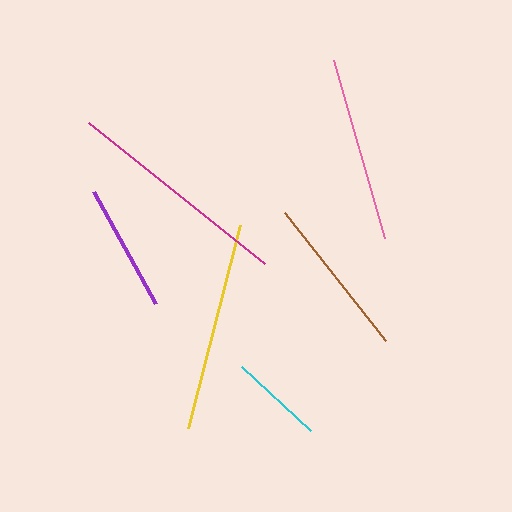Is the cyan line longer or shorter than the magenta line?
The magenta line is longer than the cyan line.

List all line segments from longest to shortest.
From longest to shortest: magenta, yellow, pink, brown, purple, cyan.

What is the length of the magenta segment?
The magenta segment is approximately 226 pixels long.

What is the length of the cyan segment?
The cyan segment is approximately 95 pixels long.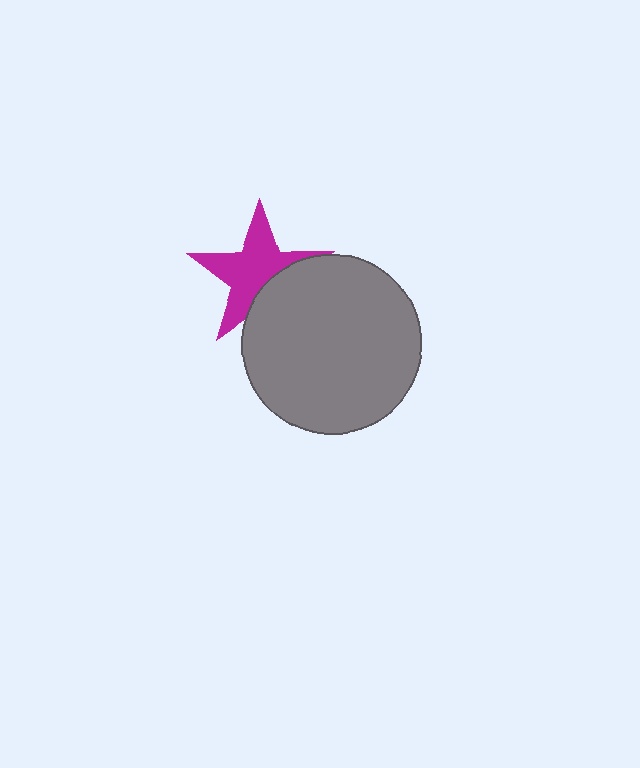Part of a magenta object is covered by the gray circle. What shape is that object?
It is a star.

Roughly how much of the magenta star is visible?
Most of it is visible (roughly 67%).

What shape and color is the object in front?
The object in front is a gray circle.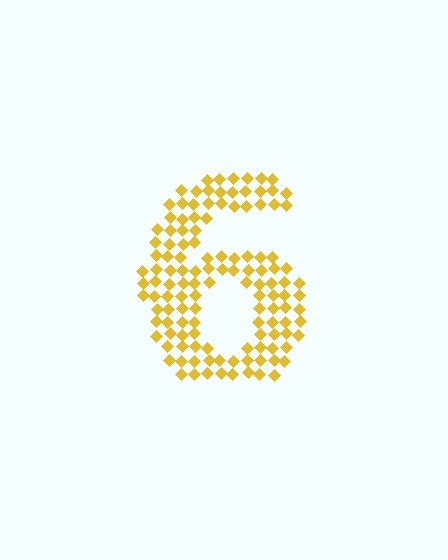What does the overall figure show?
The overall figure shows the digit 6.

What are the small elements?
The small elements are diamonds.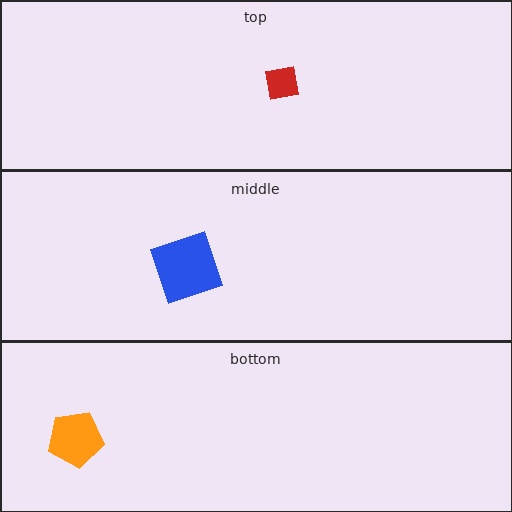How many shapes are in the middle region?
1.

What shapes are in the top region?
The red square.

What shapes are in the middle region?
The blue square.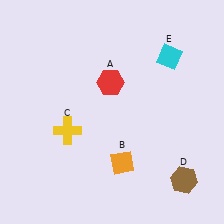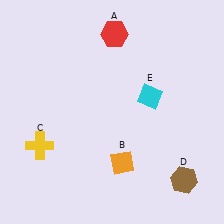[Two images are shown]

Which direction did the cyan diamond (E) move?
The cyan diamond (E) moved down.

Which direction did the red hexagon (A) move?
The red hexagon (A) moved up.